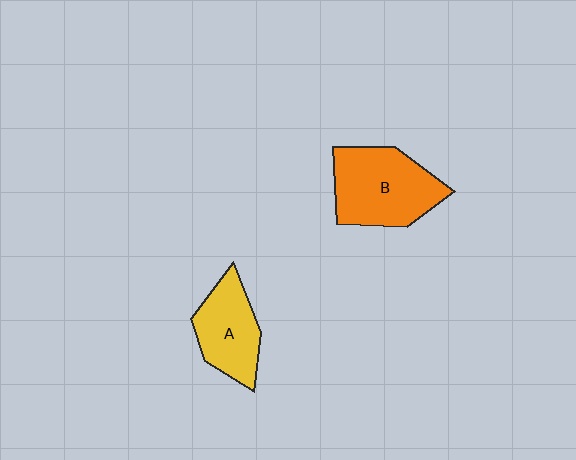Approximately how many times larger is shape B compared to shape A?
Approximately 1.4 times.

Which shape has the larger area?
Shape B (orange).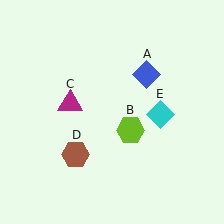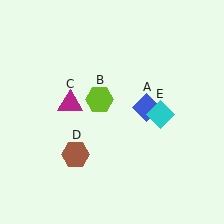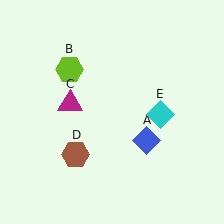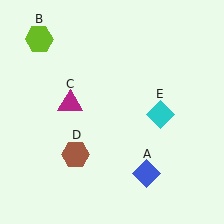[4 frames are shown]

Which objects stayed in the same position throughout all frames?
Magenta triangle (object C) and brown hexagon (object D) and cyan diamond (object E) remained stationary.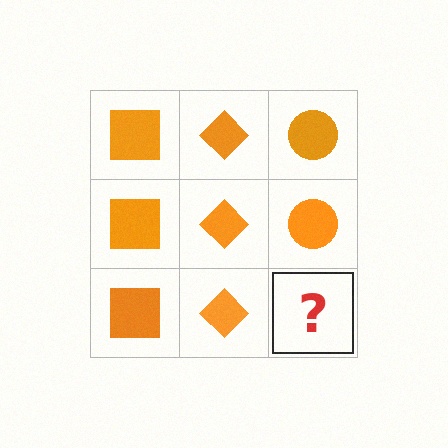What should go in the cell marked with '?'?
The missing cell should contain an orange circle.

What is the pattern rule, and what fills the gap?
The rule is that each column has a consistent shape. The gap should be filled with an orange circle.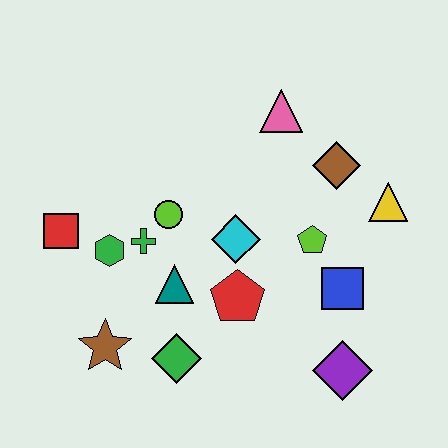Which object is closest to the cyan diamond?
The red pentagon is closest to the cyan diamond.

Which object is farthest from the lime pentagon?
The red square is farthest from the lime pentagon.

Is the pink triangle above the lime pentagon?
Yes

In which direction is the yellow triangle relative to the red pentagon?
The yellow triangle is to the right of the red pentagon.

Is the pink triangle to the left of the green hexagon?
No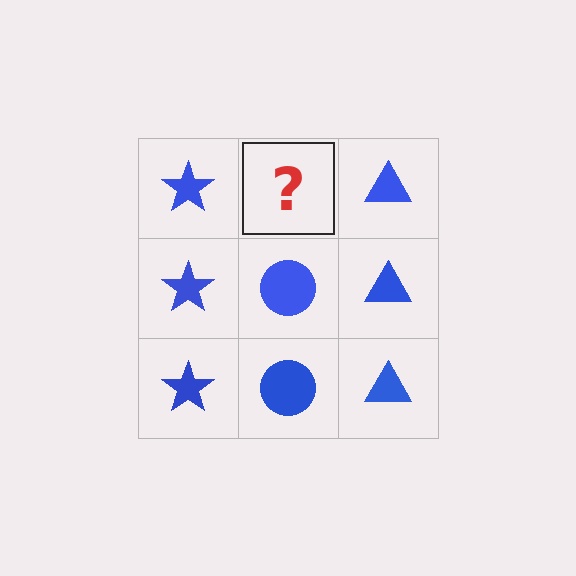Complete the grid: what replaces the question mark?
The question mark should be replaced with a blue circle.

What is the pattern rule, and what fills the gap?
The rule is that each column has a consistent shape. The gap should be filled with a blue circle.